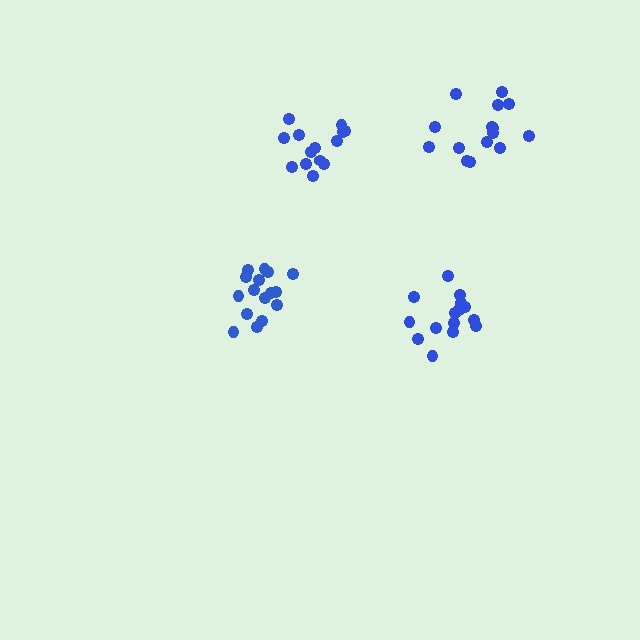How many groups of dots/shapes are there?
There are 4 groups.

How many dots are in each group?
Group 1: 16 dots, Group 2: 15 dots, Group 3: 15 dots, Group 4: 14 dots (60 total).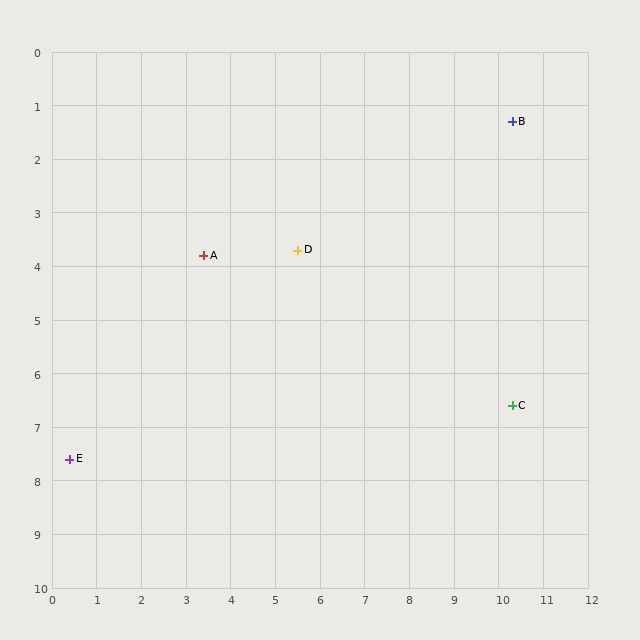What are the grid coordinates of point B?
Point B is at approximately (10.3, 1.3).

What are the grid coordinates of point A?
Point A is at approximately (3.4, 3.8).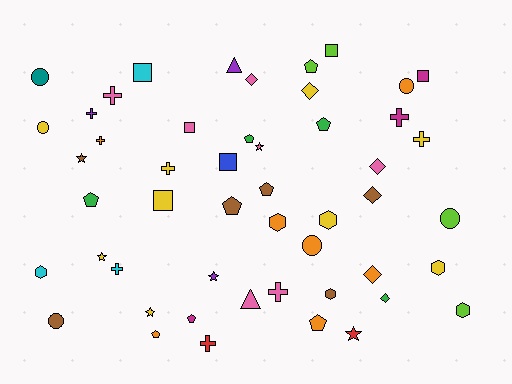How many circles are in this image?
There are 6 circles.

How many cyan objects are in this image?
There are 3 cyan objects.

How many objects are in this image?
There are 50 objects.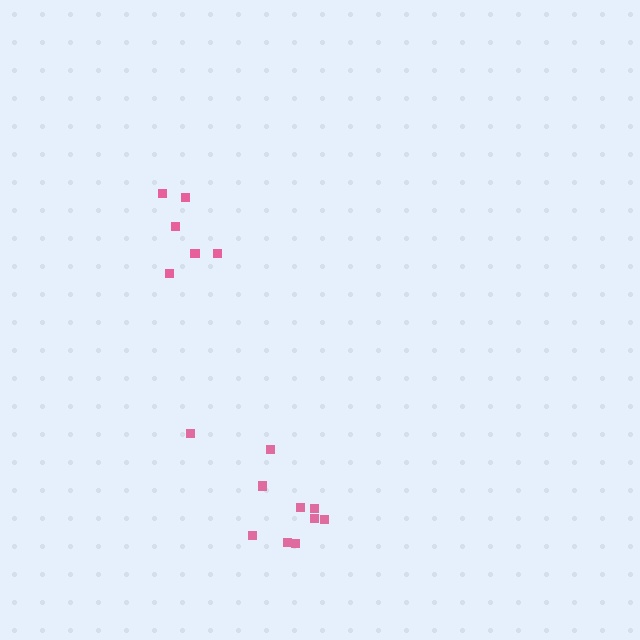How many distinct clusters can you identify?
There are 2 distinct clusters.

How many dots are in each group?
Group 1: 10 dots, Group 2: 6 dots (16 total).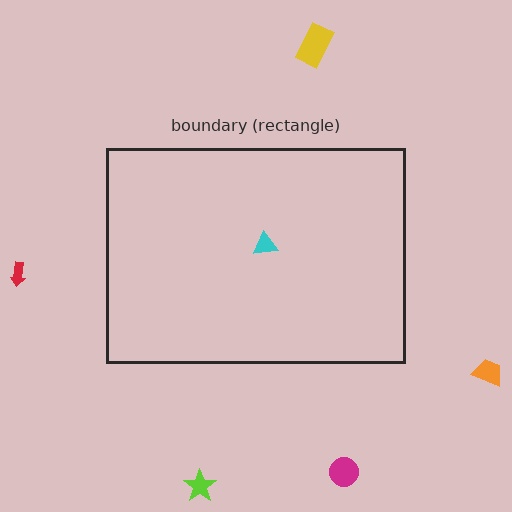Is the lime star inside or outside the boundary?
Outside.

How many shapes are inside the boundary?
1 inside, 5 outside.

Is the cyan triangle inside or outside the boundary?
Inside.